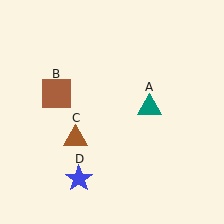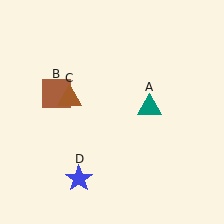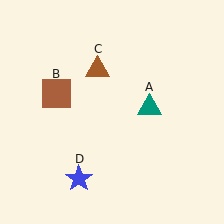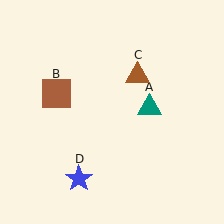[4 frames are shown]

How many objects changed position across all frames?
1 object changed position: brown triangle (object C).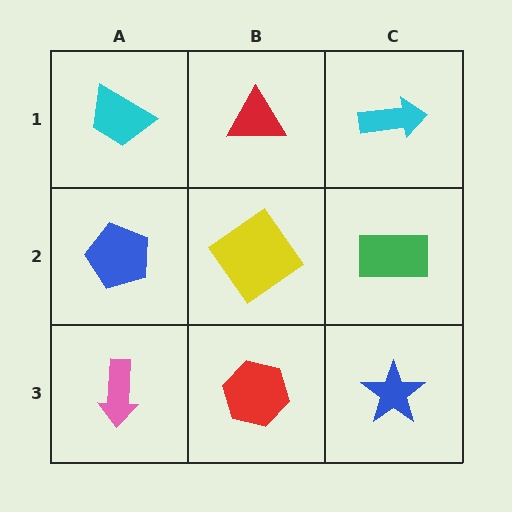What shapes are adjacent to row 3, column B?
A yellow diamond (row 2, column B), a pink arrow (row 3, column A), a blue star (row 3, column C).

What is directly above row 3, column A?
A blue pentagon.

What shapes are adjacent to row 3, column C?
A green rectangle (row 2, column C), a red hexagon (row 3, column B).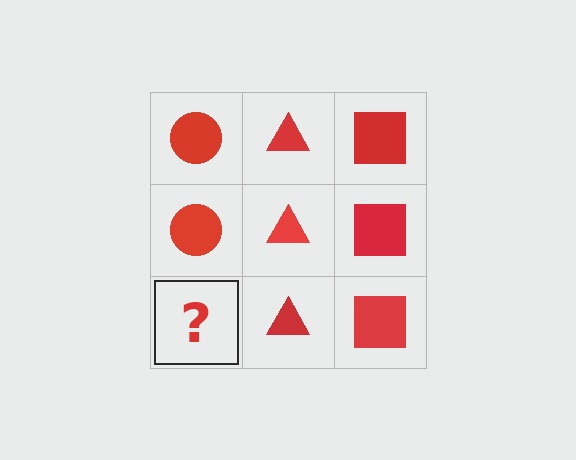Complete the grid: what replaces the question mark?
The question mark should be replaced with a red circle.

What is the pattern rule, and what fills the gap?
The rule is that each column has a consistent shape. The gap should be filled with a red circle.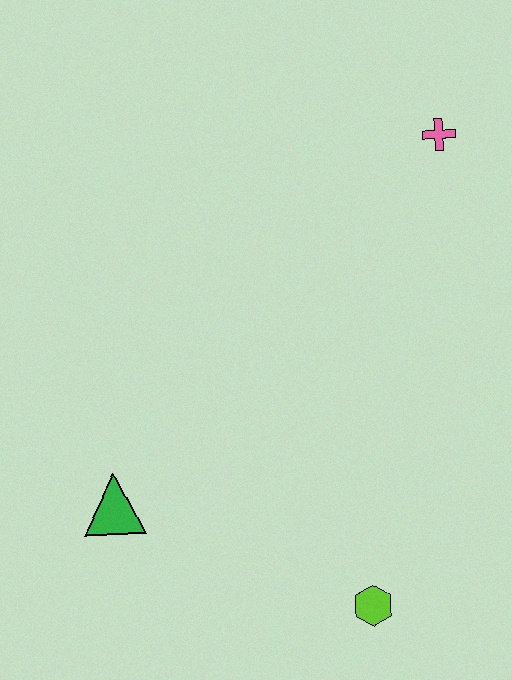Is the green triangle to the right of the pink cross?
No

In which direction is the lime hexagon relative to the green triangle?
The lime hexagon is to the right of the green triangle.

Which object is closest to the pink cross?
The lime hexagon is closest to the pink cross.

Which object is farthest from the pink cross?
The green triangle is farthest from the pink cross.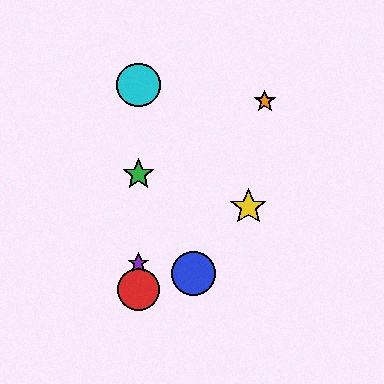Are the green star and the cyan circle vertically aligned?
Yes, both are at x≈138.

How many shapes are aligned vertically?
4 shapes (the red circle, the green star, the purple star, the cyan circle) are aligned vertically.